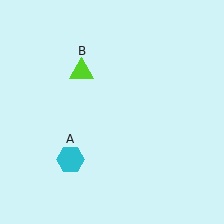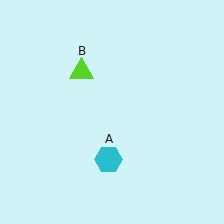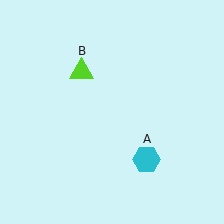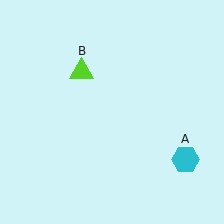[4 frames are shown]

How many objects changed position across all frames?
1 object changed position: cyan hexagon (object A).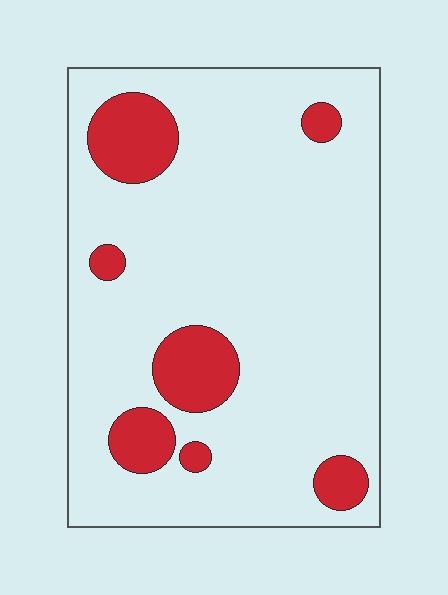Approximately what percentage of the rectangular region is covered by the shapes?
Approximately 15%.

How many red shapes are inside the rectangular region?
7.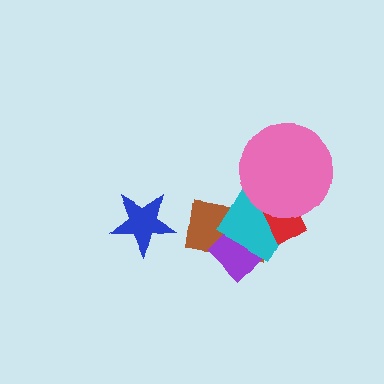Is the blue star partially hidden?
No, no other shape covers it.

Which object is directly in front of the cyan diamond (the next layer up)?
The red rectangle is directly in front of the cyan diamond.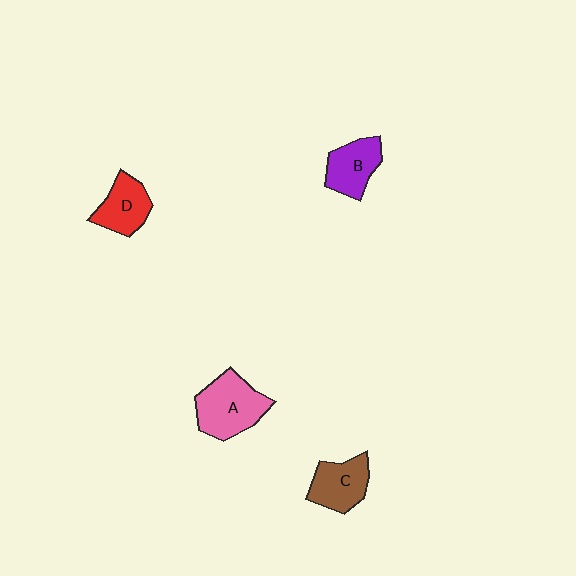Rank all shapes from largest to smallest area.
From largest to smallest: A (pink), C (brown), B (purple), D (red).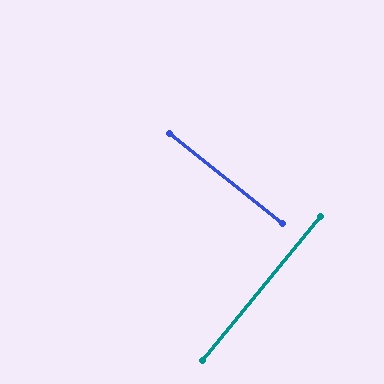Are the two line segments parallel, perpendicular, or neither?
Perpendicular — they meet at approximately 89°.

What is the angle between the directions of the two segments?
Approximately 89 degrees.